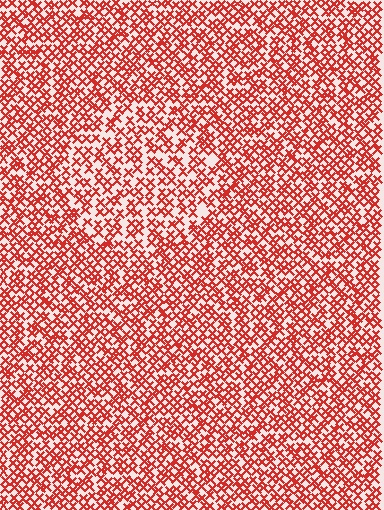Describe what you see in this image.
The image contains small red elements arranged at two different densities. A circle-shaped region is visible where the elements are less densely packed than the surrounding area.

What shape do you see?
I see a circle.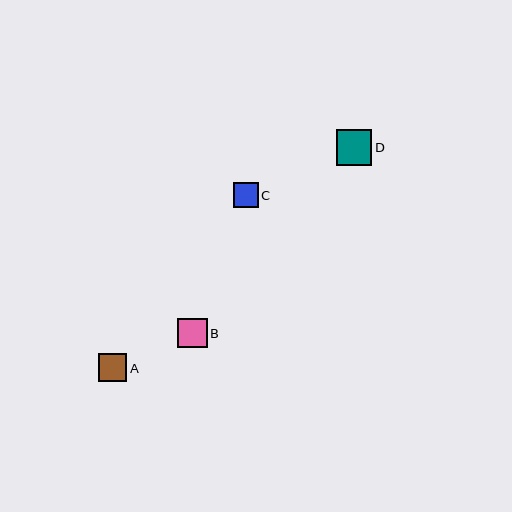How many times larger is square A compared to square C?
Square A is approximately 1.1 times the size of square C.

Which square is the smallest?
Square C is the smallest with a size of approximately 25 pixels.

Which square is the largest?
Square D is the largest with a size of approximately 35 pixels.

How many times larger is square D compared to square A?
Square D is approximately 1.3 times the size of square A.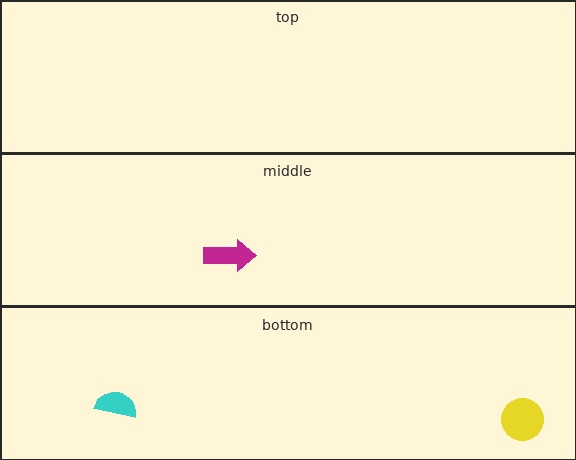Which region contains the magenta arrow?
The middle region.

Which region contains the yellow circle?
The bottom region.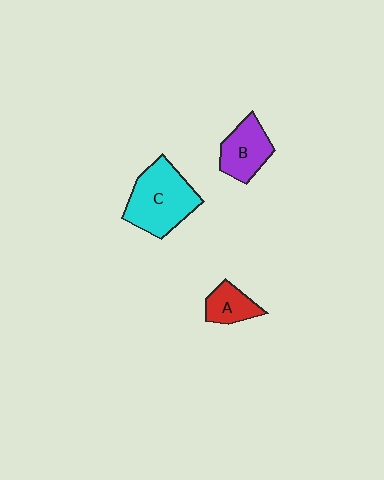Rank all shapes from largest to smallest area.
From largest to smallest: C (cyan), B (purple), A (red).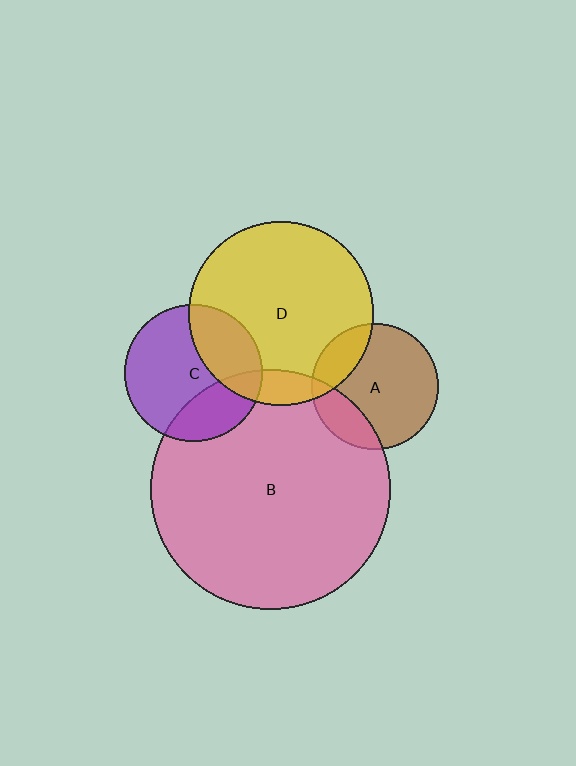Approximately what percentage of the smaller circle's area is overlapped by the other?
Approximately 20%.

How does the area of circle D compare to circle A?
Approximately 2.1 times.